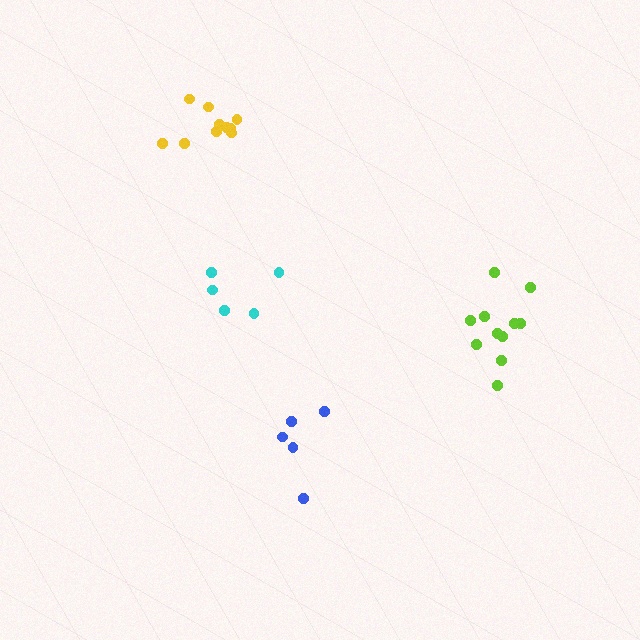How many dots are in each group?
Group 1: 10 dots, Group 2: 5 dots, Group 3: 5 dots, Group 4: 11 dots (31 total).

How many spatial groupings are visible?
There are 4 spatial groupings.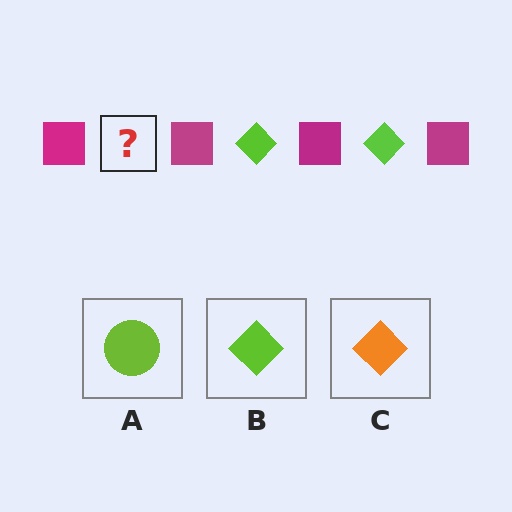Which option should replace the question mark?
Option B.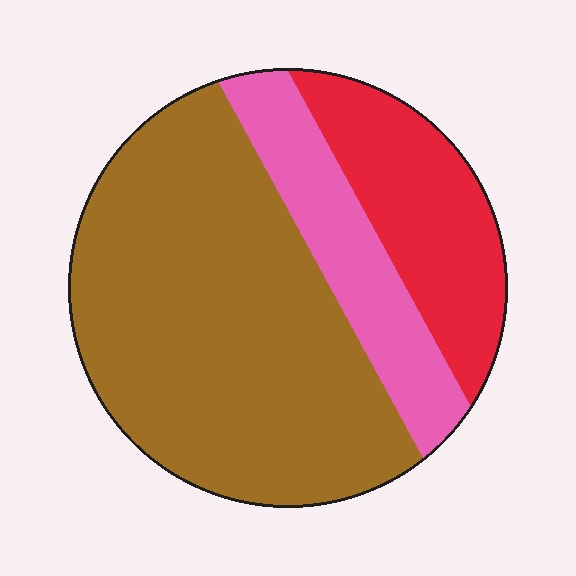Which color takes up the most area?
Brown, at roughly 60%.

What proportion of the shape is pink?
Pink covers about 20% of the shape.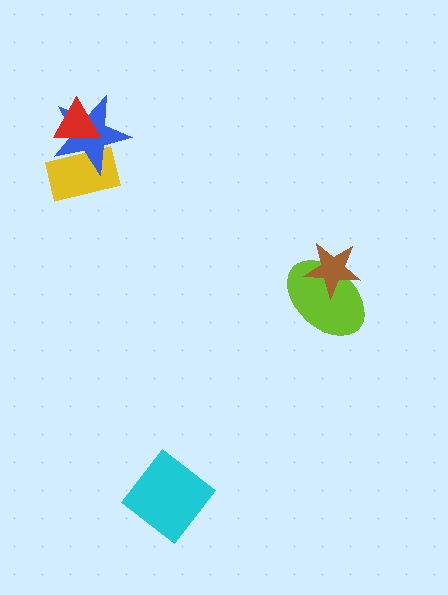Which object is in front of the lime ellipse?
The brown star is in front of the lime ellipse.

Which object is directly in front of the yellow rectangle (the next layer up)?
The blue star is directly in front of the yellow rectangle.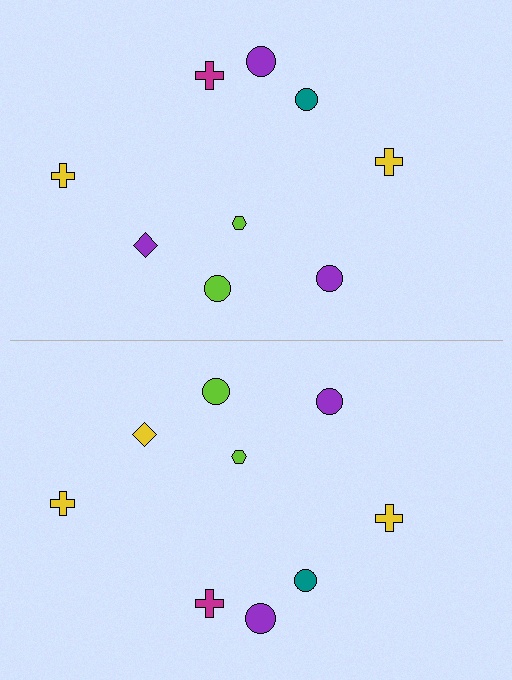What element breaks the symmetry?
The yellow diamond on the bottom side breaks the symmetry — its mirror counterpart is purple.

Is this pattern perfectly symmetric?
No, the pattern is not perfectly symmetric. The yellow diamond on the bottom side breaks the symmetry — its mirror counterpart is purple.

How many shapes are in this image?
There are 18 shapes in this image.